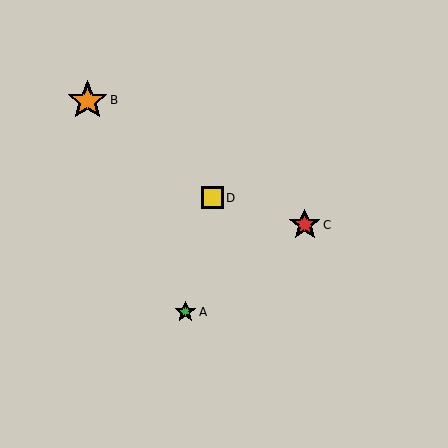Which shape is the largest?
The orange star (labeled B) is the largest.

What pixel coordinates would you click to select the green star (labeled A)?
Click at (185, 312) to select the green star A.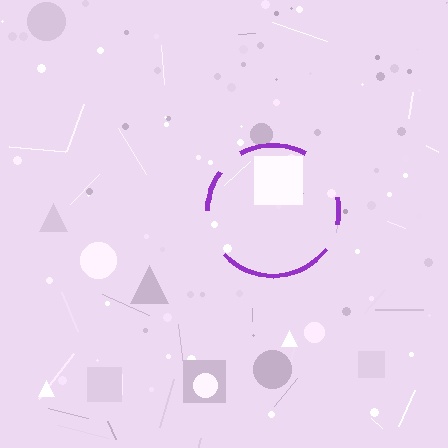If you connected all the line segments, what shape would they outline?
They would outline a circle.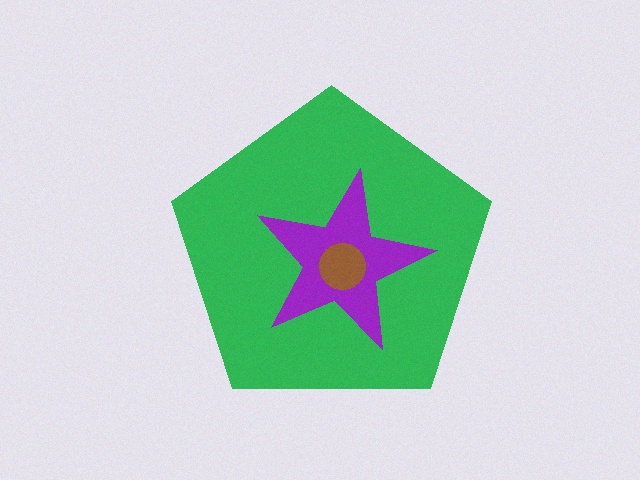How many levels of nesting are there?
3.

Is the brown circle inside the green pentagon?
Yes.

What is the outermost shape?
The green pentagon.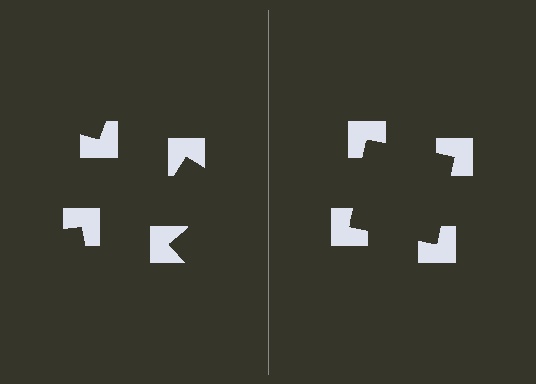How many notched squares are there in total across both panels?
8 — 4 on each side.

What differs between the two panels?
The notched squares are positioned identically on both sides; only the wedge orientations differ. On the right they align to a square; on the left they are misaligned.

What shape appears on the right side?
An illusory square.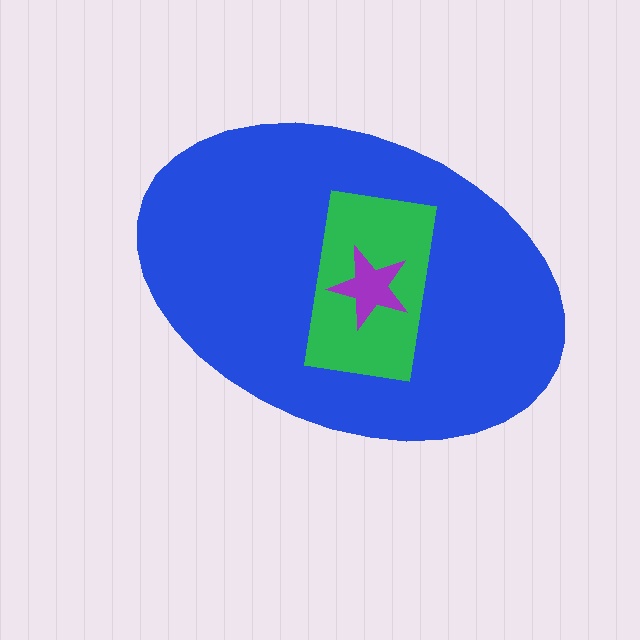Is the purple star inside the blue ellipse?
Yes.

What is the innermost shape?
The purple star.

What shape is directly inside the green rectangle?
The purple star.